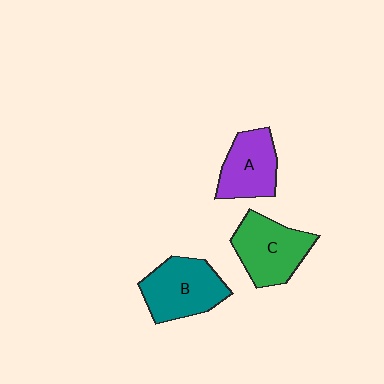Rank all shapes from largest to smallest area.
From largest to smallest: B (teal), C (green), A (purple).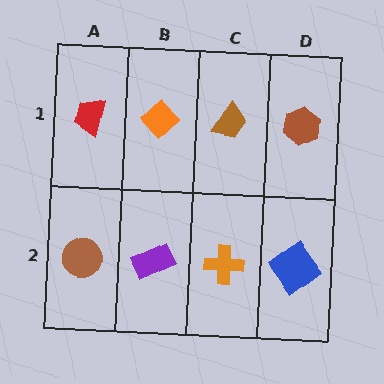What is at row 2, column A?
A brown circle.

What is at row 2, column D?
A blue diamond.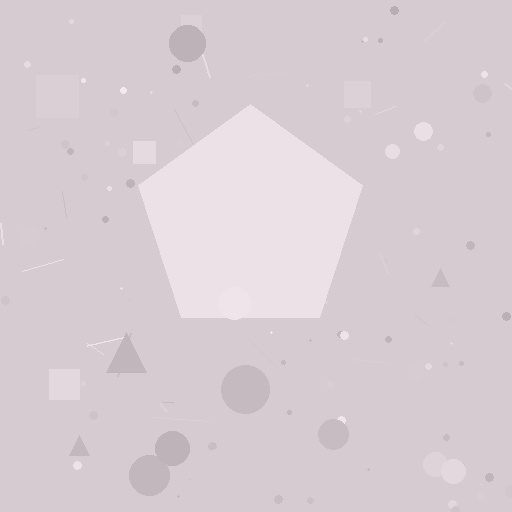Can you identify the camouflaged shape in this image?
The camouflaged shape is a pentagon.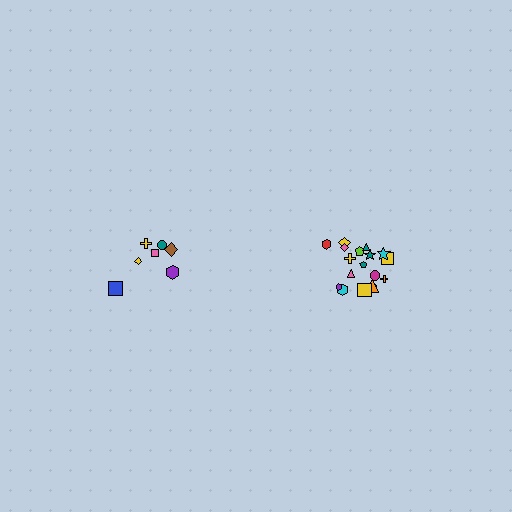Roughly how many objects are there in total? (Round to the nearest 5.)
Roughly 25 objects in total.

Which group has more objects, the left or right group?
The right group.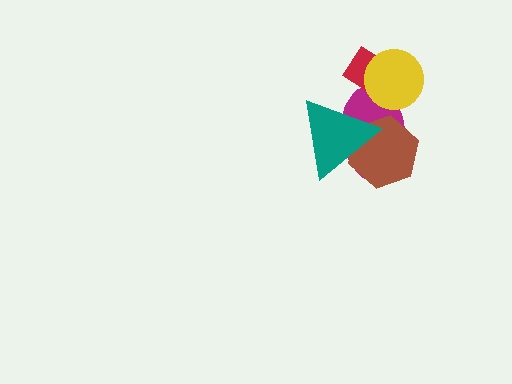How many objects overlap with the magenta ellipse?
4 objects overlap with the magenta ellipse.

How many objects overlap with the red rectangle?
2 objects overlap with the red rectangle.